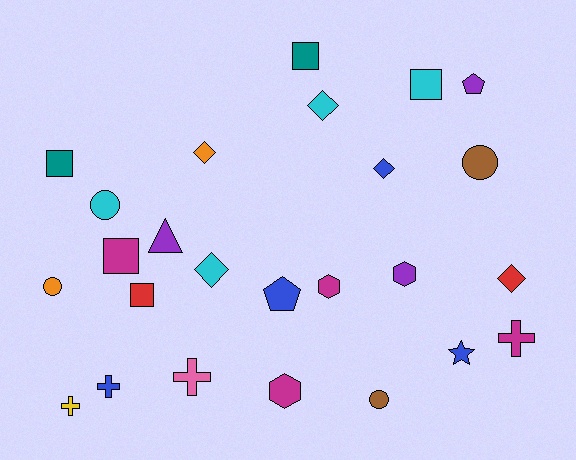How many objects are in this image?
There are 25 objects.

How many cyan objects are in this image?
There are 4 cyan objects.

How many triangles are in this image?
There is 1 triangle.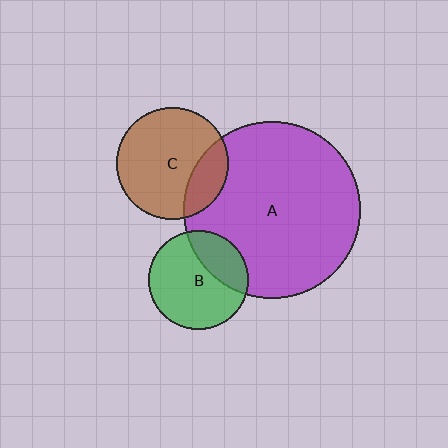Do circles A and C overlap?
Yes.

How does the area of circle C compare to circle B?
Approximately 1.3 times.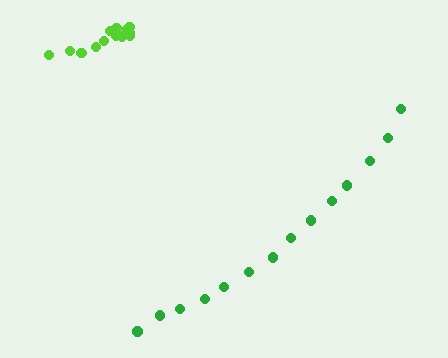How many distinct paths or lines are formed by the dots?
There are 2 distinct paths.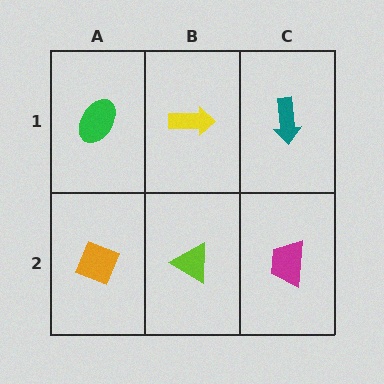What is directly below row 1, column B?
A lime triangle.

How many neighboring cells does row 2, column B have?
3.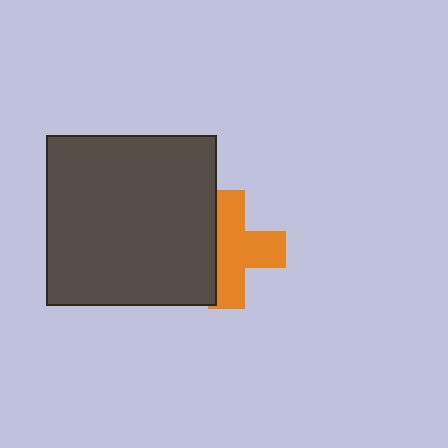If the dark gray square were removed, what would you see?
You would see the complete orange cross.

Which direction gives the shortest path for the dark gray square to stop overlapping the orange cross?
Moving left gives the shortest separation.